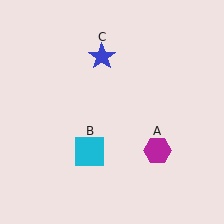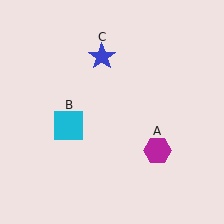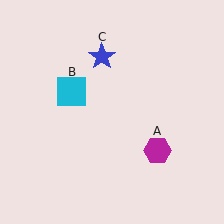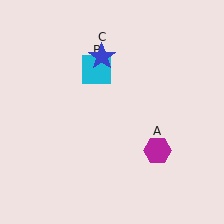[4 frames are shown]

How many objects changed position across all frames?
1 object changed position: cyan square (object B).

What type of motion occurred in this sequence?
The cyan square (object B) rotated clockwise around the center of the scene.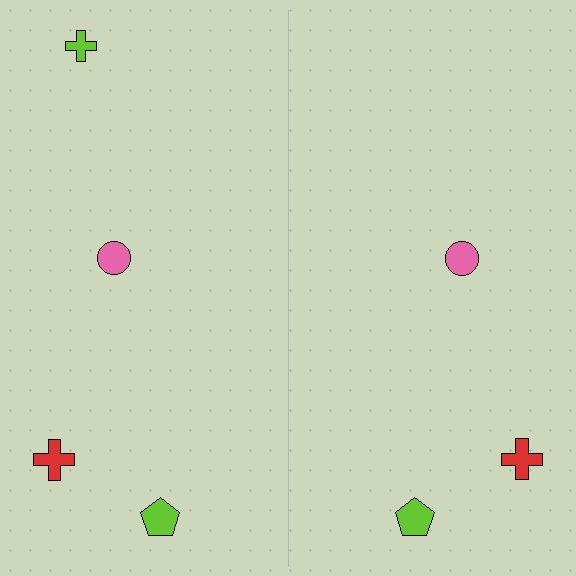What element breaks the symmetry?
A lime cross is missing from the right side.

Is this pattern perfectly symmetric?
No, the pattern is not perfectly symmetric. A lime cross is missing from the right side.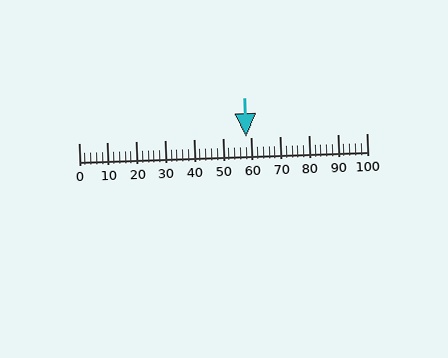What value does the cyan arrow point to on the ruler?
The cyan arrow points to approximately 58.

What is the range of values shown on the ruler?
The ruler shows values from 0 to 100.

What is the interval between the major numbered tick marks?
The major tick marks are spaced 10 units apart.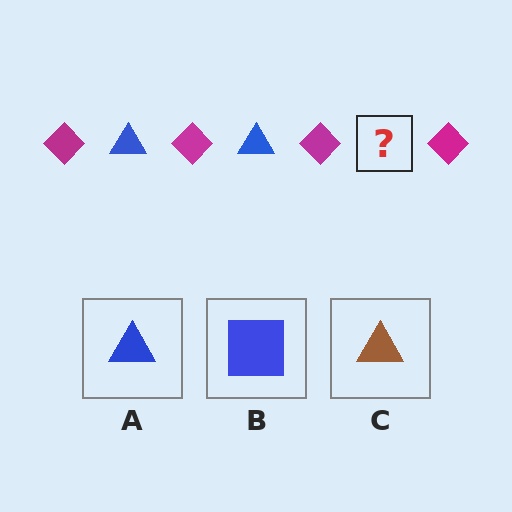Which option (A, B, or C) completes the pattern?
A.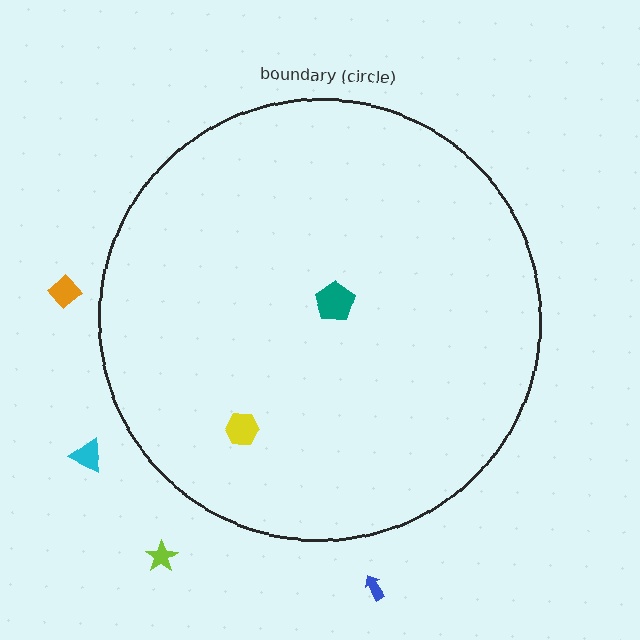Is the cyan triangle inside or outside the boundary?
Outside.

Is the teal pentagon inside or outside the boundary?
Inside.